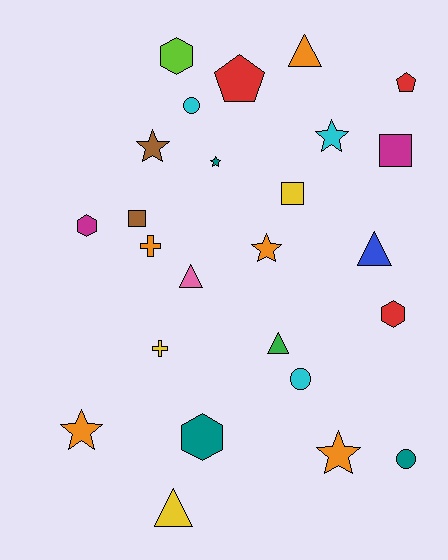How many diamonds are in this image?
There are no diamonds.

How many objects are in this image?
There are 25 objects.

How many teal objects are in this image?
There are 3 teal objects.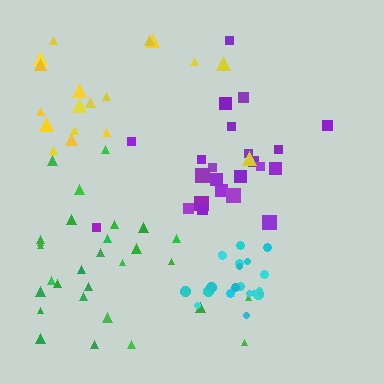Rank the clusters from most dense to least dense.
cyan, purple, green, yellow.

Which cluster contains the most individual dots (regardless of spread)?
Green (29).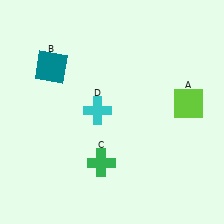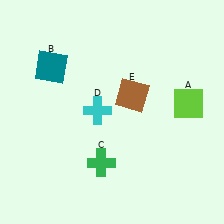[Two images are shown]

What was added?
A brown square (E) was added in Image 2.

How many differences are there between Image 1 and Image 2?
There is 1 difference between the two images.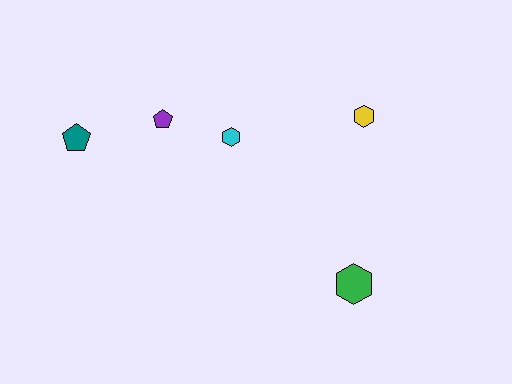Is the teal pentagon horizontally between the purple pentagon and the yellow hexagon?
No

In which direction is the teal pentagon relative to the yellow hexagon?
The teal pentagon is to the left of the yellow hexagon.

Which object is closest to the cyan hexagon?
The purple pentagon is closest to the cyan hexagon.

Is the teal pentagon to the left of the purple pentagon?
Yes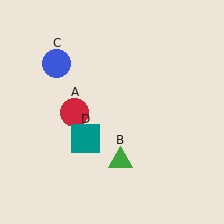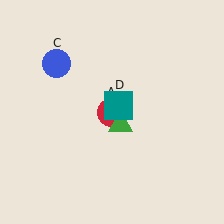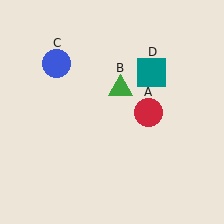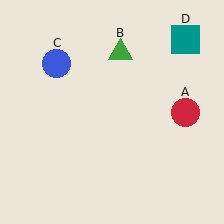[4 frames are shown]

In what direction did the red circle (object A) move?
The red circle (object A) moved right.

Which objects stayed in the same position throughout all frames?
Blue circle (object C) remained stationary.